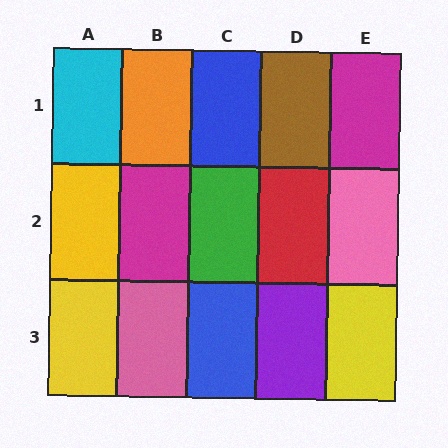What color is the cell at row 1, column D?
Brown.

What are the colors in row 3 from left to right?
Yellow, pink, blue, purple, yellow.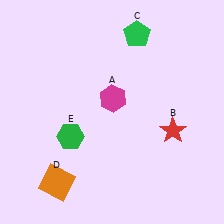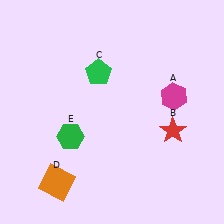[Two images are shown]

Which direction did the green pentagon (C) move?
The green pentagon (C) moved down.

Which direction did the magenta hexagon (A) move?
The magenta hexagon (A) moved right.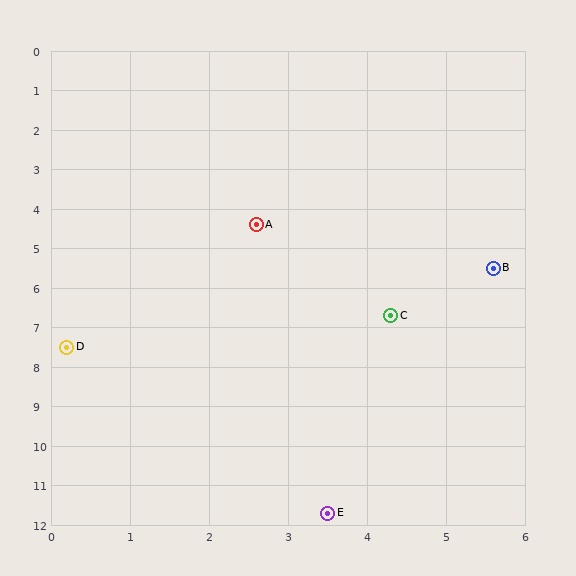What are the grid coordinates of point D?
Point D is at approximately (0.2, 7.5).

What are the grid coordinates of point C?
Point C is at approximately (4.3, 6.7).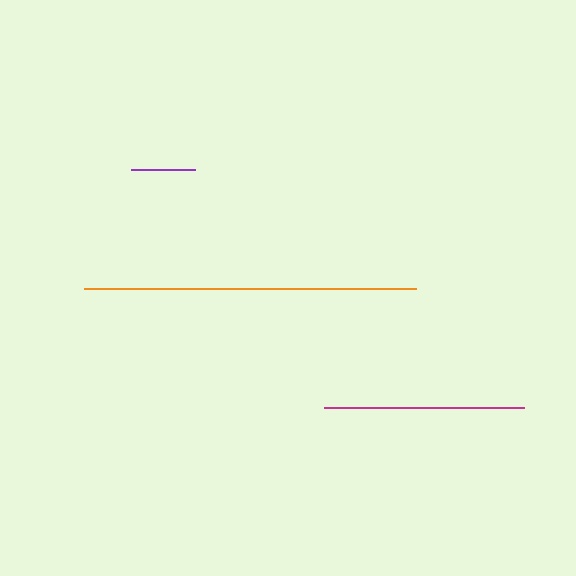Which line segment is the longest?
The orange line is the longest at approximately 332 pixels.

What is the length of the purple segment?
The purple segment is approximately 64 pixels long.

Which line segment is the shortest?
The purple line is the shortest at approximately 64 pixels.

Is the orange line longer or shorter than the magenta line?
The orange line is longer than the magenta line.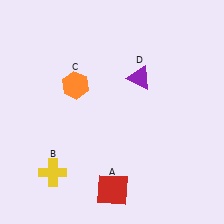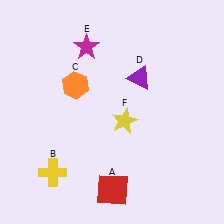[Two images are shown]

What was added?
A magenta star (E), a yellow star (F) were added in Image 2.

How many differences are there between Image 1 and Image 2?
There are 2 differences between the two images.